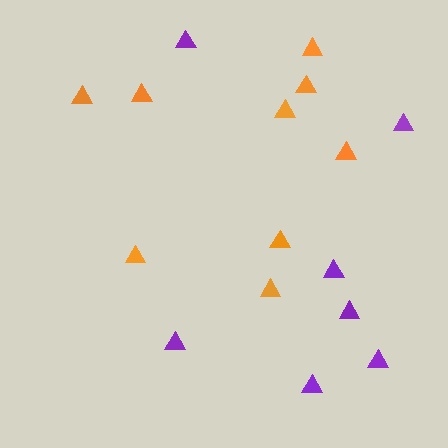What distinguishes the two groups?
There are 2 groups: one group of purple triangles (7) and one group of orange triangles (9).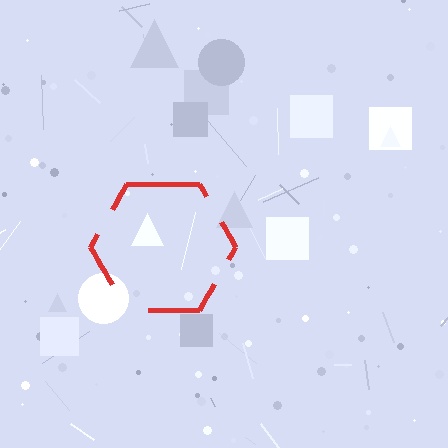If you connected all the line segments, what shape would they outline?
They would outline a hexagon.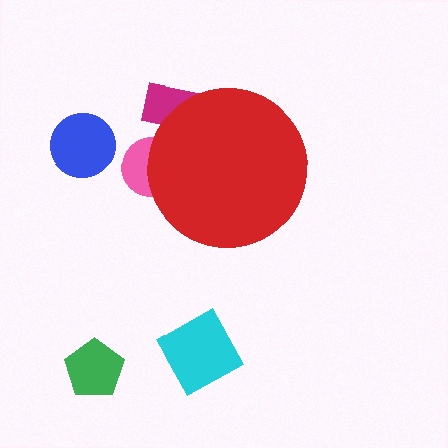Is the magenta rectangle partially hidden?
Yes, the magenta rectangle is partially hidden behind the red circle.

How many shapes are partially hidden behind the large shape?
2 shapes are partially hidden.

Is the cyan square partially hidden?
No, the cyan square is fully visible.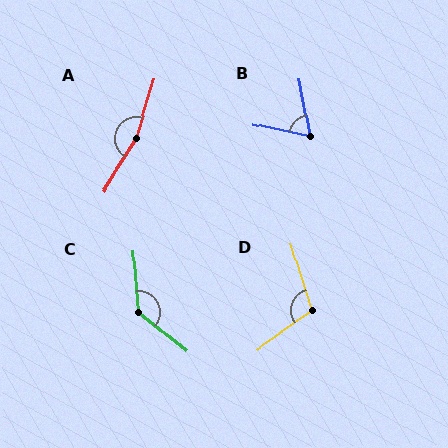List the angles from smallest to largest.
B (67°), D (108°), C (133°), A (164°).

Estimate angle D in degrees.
Approximately 108 degrees.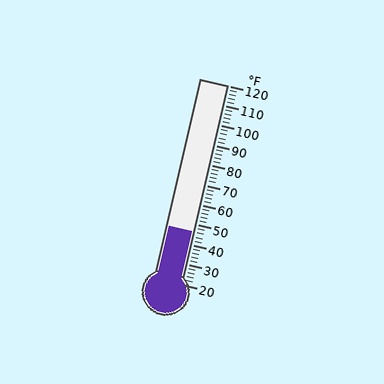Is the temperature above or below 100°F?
The temperature is below 100°F.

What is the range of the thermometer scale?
The thermometer scale ranges from 20°F to 120°F.